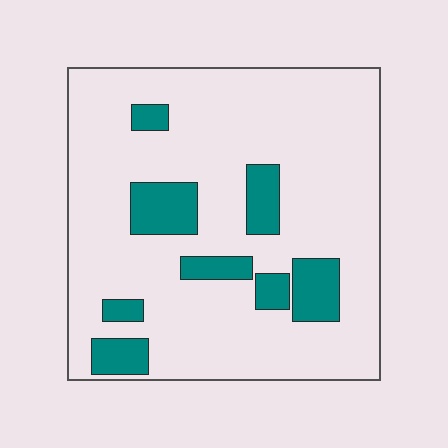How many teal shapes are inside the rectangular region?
8.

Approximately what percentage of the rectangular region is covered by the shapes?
Approximately 15%.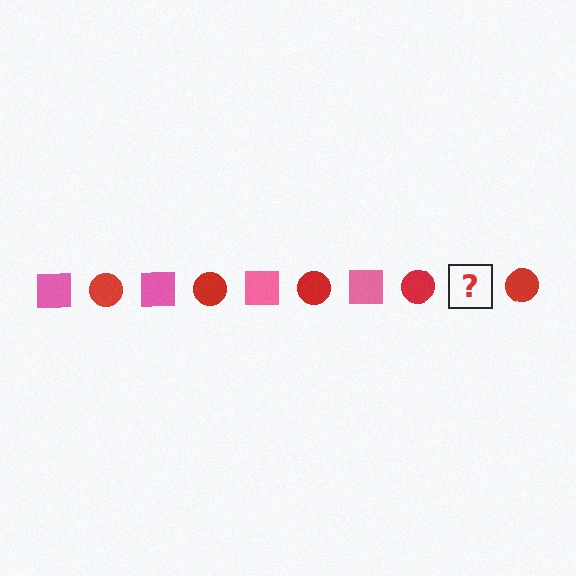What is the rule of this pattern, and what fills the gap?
The rule is that the pattern alternates between pink square and red circle. The gap should be filled with a pink square.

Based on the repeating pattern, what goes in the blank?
The blank should be a pink square.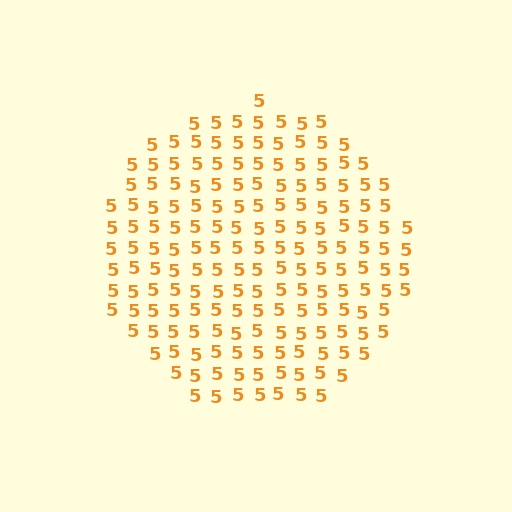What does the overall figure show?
The overall figure shows a circle.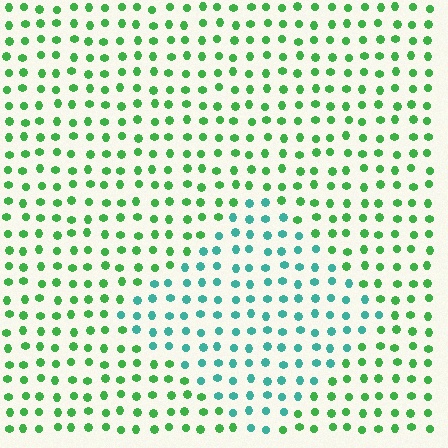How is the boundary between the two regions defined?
The boundary is defined purely by a slight shift in hue (about 46 degrees). Spacing, size, and orientation are identical on both sides.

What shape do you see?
I see a diamond.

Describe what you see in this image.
The image is filled with small green elements in a uniform arrangement. A diamond-shaped region is visible where the elements are tinted to a slightly different hue, forming a subtle color boundary.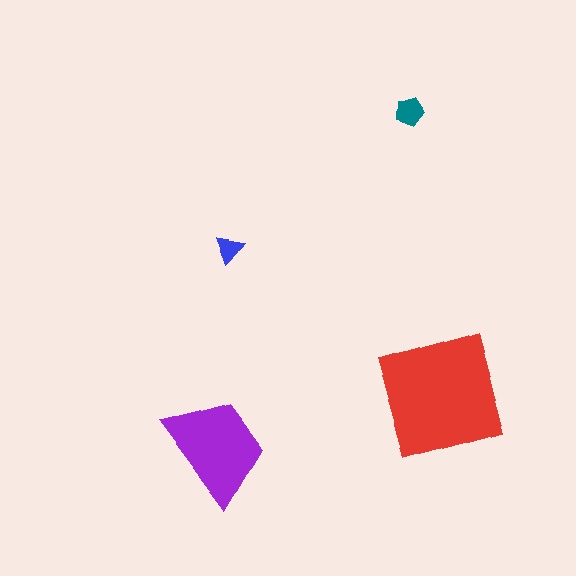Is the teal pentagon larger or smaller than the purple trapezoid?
Smaller.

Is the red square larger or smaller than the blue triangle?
Larger.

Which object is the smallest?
The blue triangle.